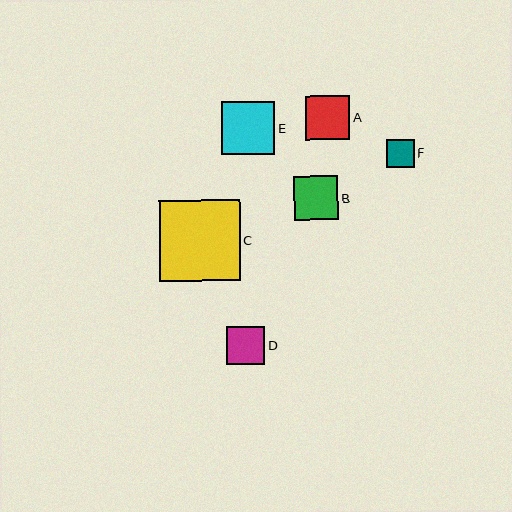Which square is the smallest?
Square F is the smallest with a size of approximately 28 pixels.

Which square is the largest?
Square C is the largest with a size of approximately 81 pixels.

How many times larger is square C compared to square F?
Square C is approximately 2.9 times the size of square F.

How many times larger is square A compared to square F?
Square A is approximately 1.6 times the size of square F.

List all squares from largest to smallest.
From largest to smallest: C, E, B, A, D, F.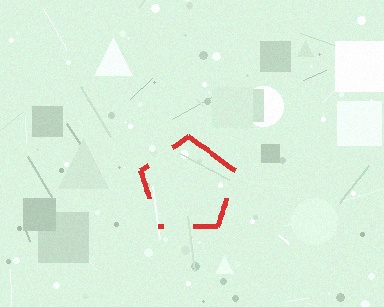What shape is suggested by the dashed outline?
The dashed outline suggests a pentagon.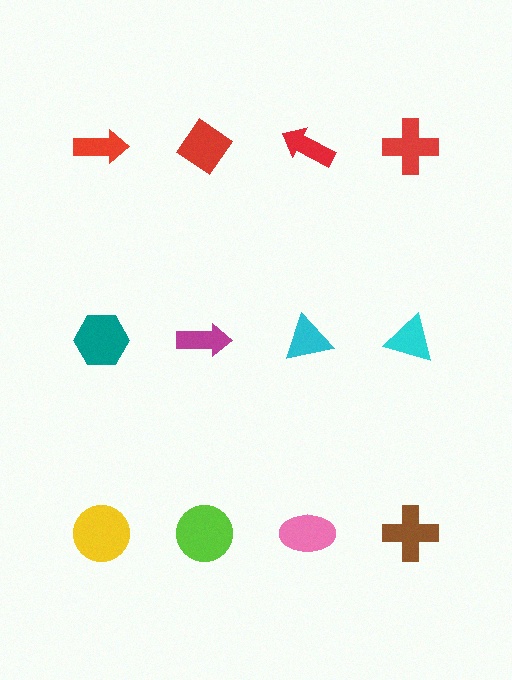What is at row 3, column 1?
A yellow circle.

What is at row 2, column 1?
A teal hexagon.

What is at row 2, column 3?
A cyan triangle.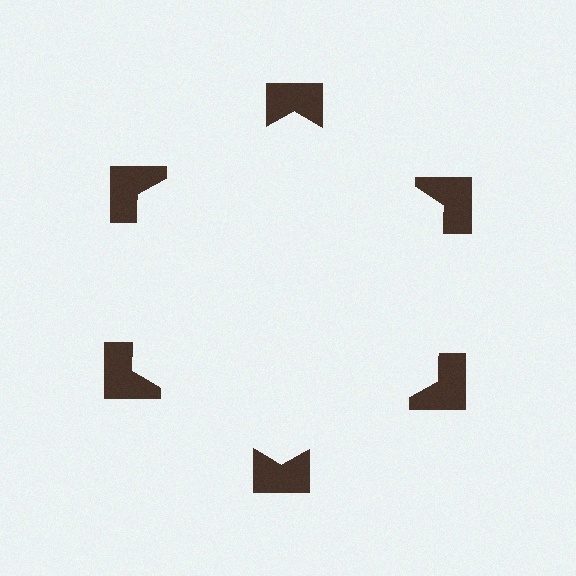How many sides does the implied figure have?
6 sides.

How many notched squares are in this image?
There are 6 — one at each vertex of the illusory hexagon.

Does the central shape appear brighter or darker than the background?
It typically appears slightly brighter than the background, even though no actual brightness change is drawn.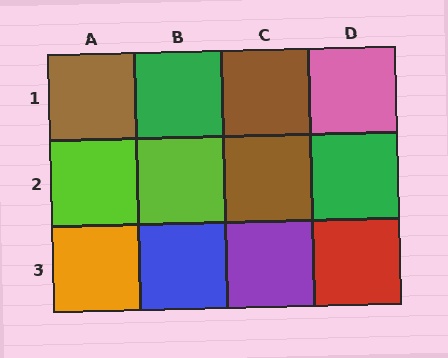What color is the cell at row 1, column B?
Green.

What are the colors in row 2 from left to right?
Lime, lime, brown, green.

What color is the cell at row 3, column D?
Red.